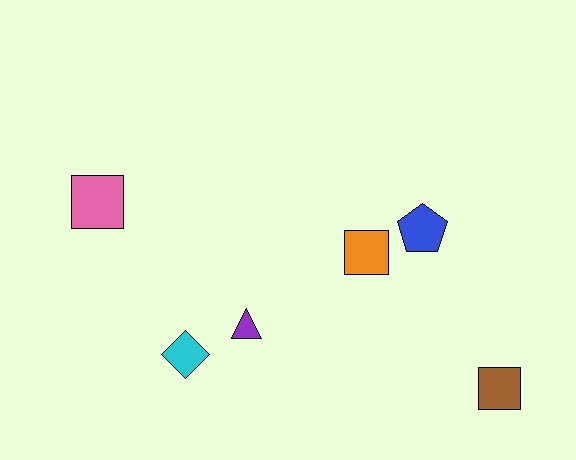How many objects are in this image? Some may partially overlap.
There are 6 objects.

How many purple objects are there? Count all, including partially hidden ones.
There is 1 purple object.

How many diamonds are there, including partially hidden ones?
There is 1 diamond.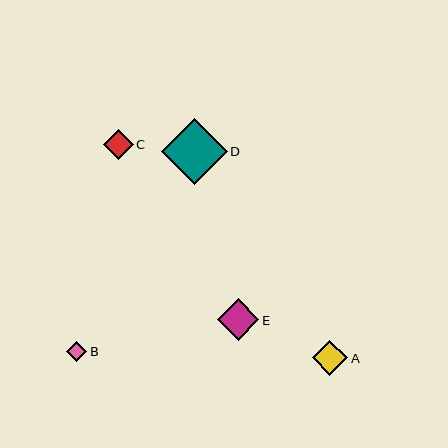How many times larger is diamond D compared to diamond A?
Diamond D is approximately 1.9 times the size of diamond A.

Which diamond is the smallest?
Diamond B is the smallest with a size of approximately 21 pixels.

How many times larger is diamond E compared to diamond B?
Diamond E is approximately 2.0 times the size of diamond B.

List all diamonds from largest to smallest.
From largest to smallest: D, E, A, C, B.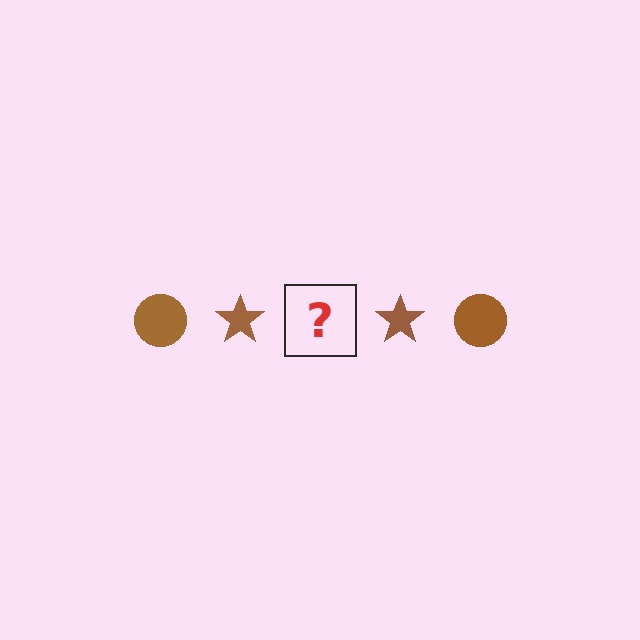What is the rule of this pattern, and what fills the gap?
The rule is that the pattern cycles through circle, star shapes in brown. The gap should be filled with a brown circle.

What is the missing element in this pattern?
The missing element is a brown circle.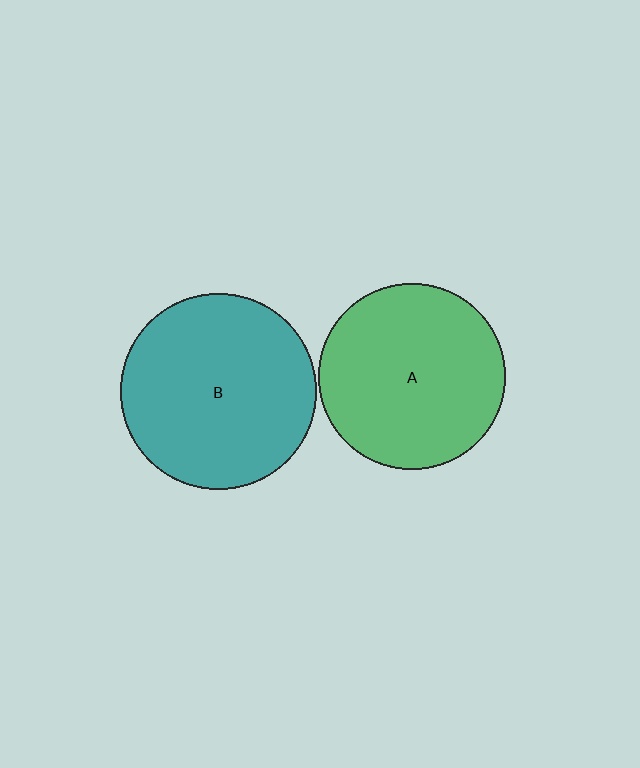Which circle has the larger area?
Circle B (teal).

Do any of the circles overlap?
No, none of the circles overlap.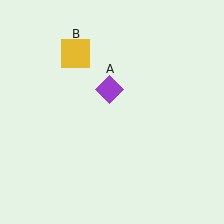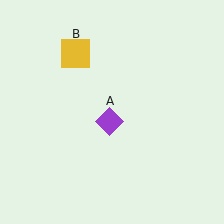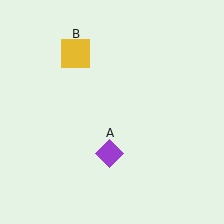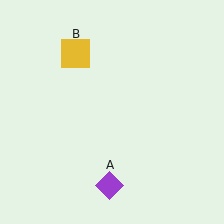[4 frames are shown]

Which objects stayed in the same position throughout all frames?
Yellow square (object B) remained stationary.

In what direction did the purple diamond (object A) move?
The purple diamond (object A) moved down.